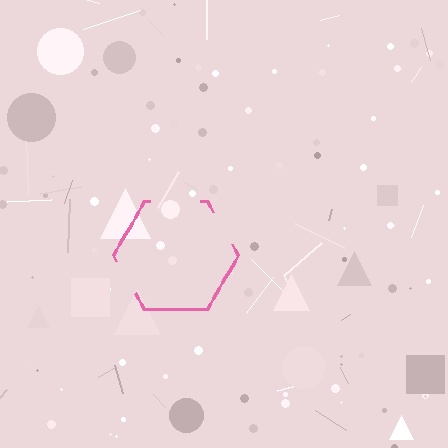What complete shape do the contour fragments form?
The contour fragments form a hexagon.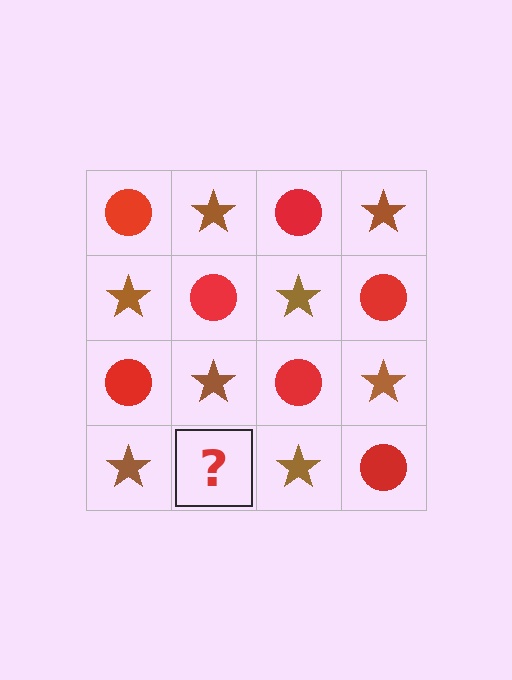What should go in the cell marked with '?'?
The missing cell should contain a red circle.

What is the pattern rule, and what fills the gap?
The rule is that it alternates red circle and brown star in a checkerboard pattern. The gap should be filled with a red circle.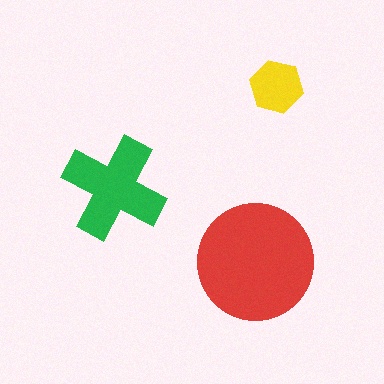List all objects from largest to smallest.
The red circle, the green cross, the yellow hexagon.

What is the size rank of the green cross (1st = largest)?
2nd.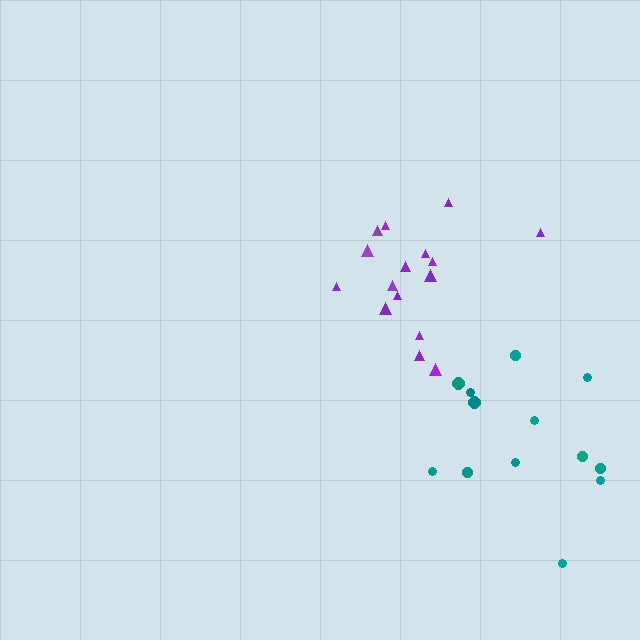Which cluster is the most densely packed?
Purple.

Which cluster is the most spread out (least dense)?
Teal.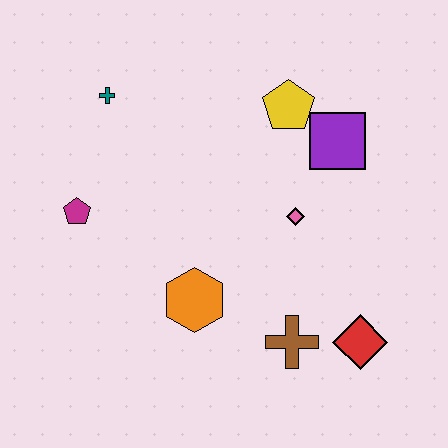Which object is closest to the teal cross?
The magenta pentagon is closest to the teal cross.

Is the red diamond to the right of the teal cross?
Yes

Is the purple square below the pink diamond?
No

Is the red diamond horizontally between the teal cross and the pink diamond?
No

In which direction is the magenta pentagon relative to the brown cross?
The magenta pentagon is to the left of the brown cross.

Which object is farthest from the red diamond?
The teal cross is farthest from the red diamond.